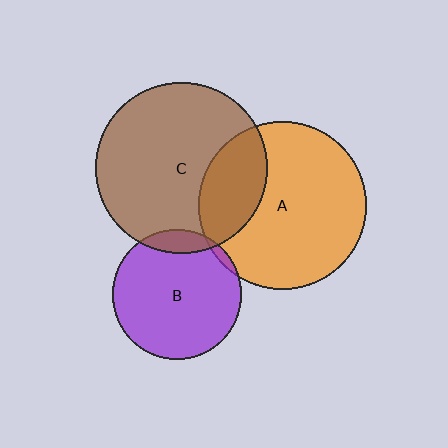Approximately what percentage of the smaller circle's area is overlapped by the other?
Approximately 5%.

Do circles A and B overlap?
Yes.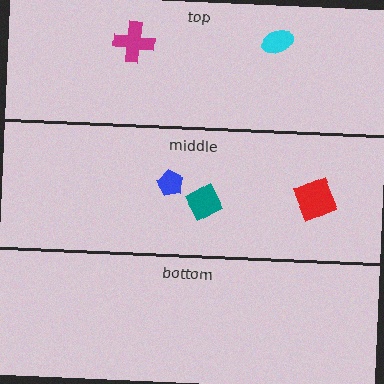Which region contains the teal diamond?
The middle region.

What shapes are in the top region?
The magenta cross, the cyan ellipse.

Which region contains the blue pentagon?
The middle region.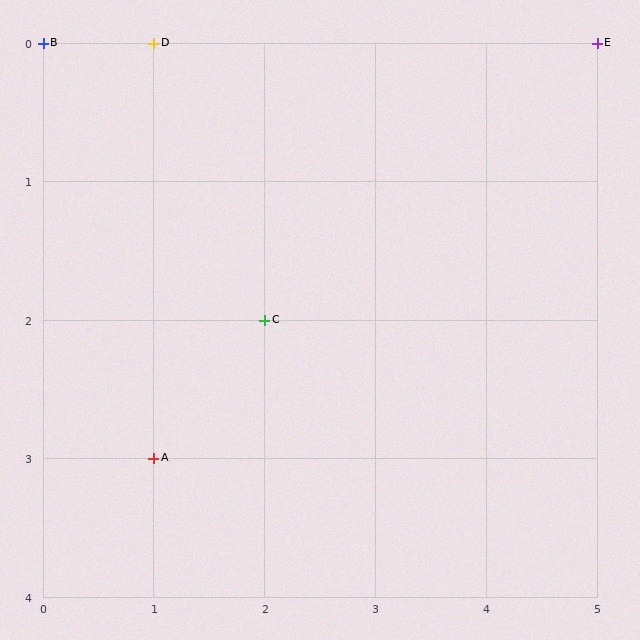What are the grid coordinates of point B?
Point B is at grid coordinates (0, 0).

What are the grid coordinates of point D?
Point D is at grid coordinates (1, 0).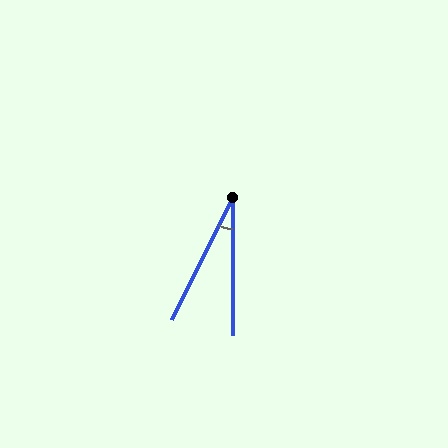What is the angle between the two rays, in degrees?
Approximately 27 degrees.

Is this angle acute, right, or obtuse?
It is acute.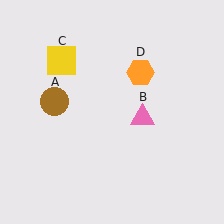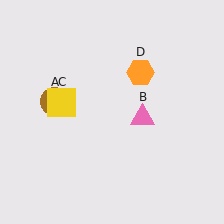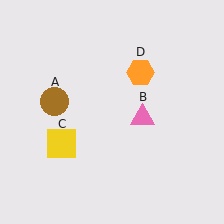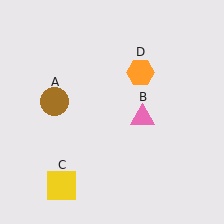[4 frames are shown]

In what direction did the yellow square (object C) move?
The yellow square (object C) moved down.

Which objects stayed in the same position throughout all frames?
Brown circle (object A) and pink triangle (object B) and orange hexagon (object D) remained stationary.